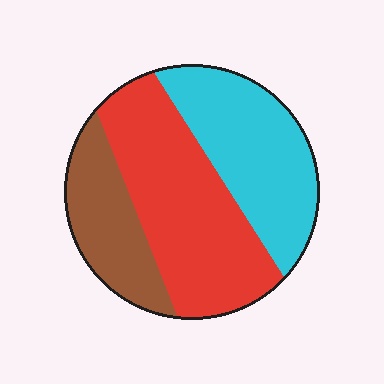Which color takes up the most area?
Red, at roughly 45%.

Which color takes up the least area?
Brown, at roughly 20%.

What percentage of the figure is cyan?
Cyan covers 34% of the figure.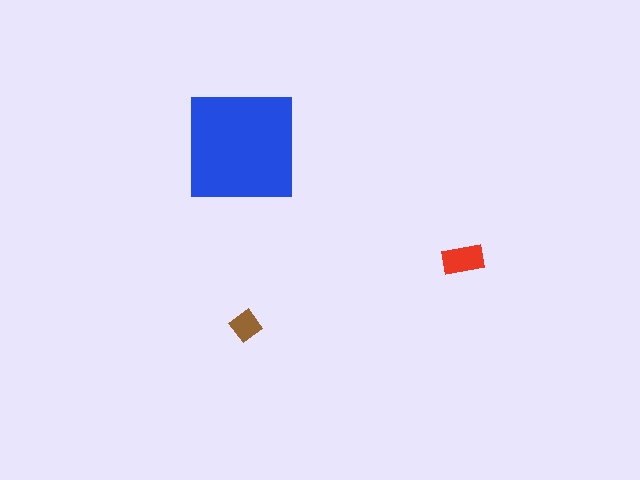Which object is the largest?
The blue square.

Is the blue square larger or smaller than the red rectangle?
Larger.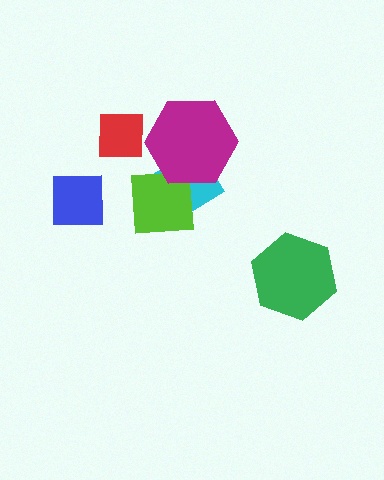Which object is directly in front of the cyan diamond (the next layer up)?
The lime square is directly in front of the cyan diamond.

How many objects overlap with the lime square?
2 objects overlap with the lime square.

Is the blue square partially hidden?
No, no other shape covers it.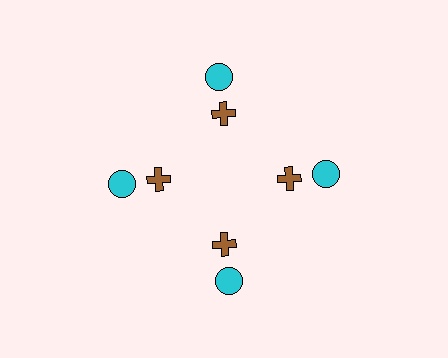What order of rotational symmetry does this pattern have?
This pattern has 4-fold rotational symmetry.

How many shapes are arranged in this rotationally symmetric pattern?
There are 8 shapes, arranged in 4 groups of 2.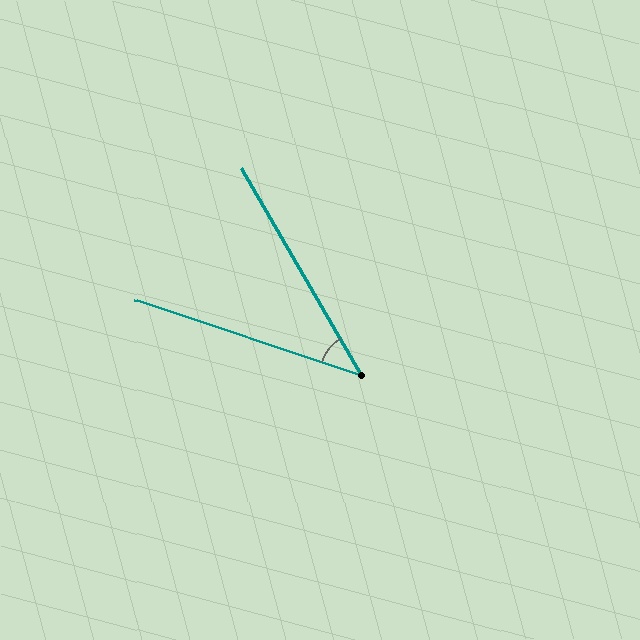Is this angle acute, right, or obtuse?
It is acute.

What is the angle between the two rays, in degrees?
Approximately 41 degrees.